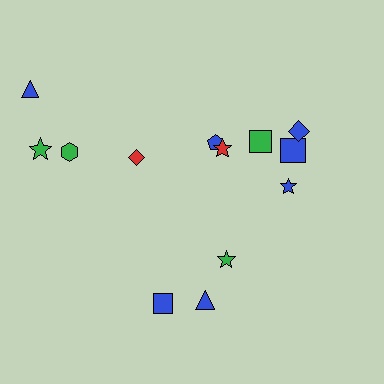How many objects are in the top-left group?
There are 4 objects.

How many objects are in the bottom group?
There are 3 objects.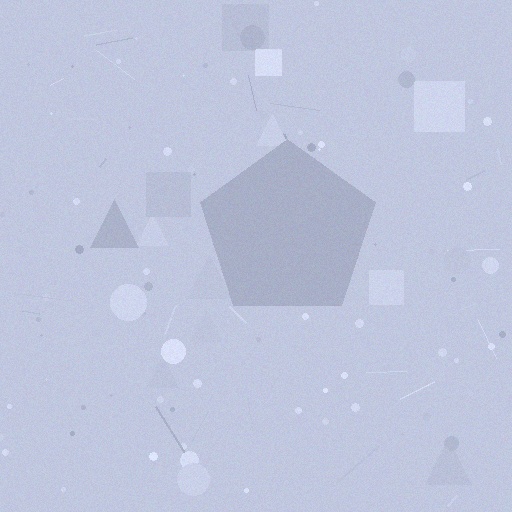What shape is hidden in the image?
A pentagon is hidden in the image.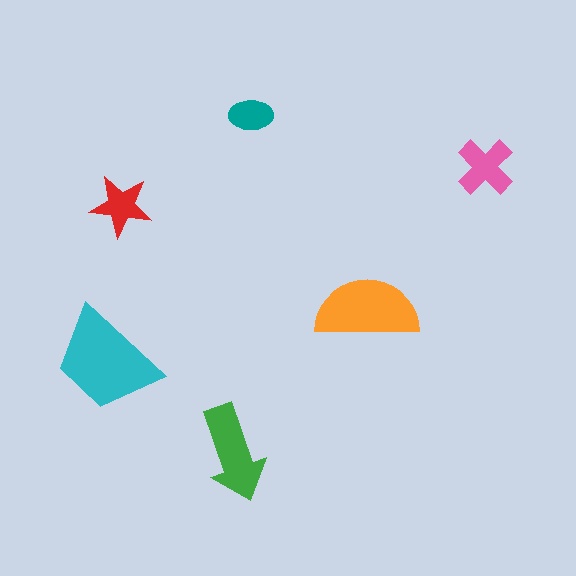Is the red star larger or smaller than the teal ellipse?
Larger.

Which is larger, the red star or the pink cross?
The pink cross.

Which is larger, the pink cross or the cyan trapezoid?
The cyan trapezoid.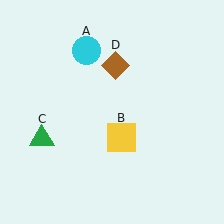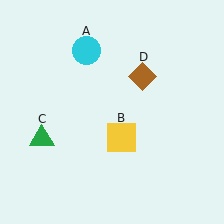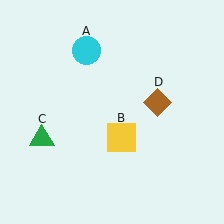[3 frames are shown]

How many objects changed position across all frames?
1 object changed position: brown diamond (object D).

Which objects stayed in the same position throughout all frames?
Cyan circle (object A) and yellow square (object B) and green triangle (object C) remained stationary.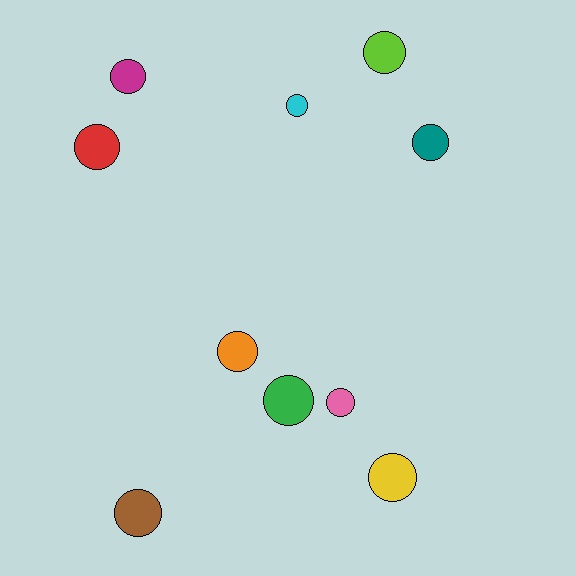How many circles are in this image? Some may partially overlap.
There are 10 circles.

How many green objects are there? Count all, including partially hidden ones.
There is 1 green object.